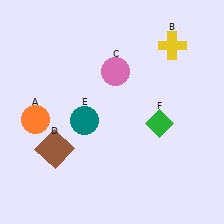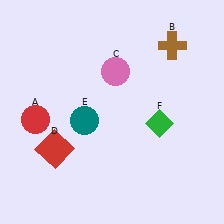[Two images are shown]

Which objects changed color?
A changed from orange to red. B changed from yellow to brown. D changed from brown to red.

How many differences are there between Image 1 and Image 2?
There are 3 differences between the two images.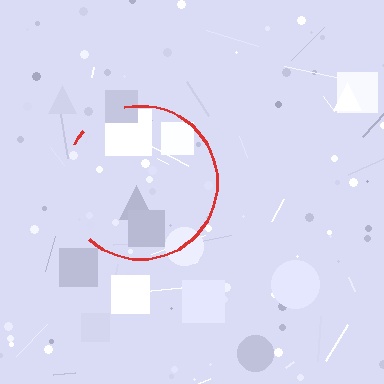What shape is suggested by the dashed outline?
The dashed outline suggests a circle.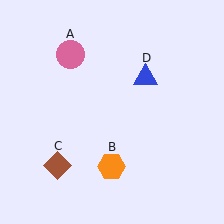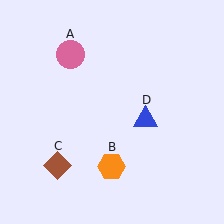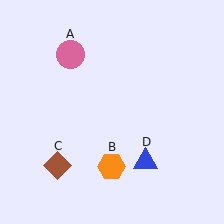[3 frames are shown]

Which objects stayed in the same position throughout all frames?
Pink circle (object A) and orange hexagon (object B) and brown diamond (object C) remained stationary.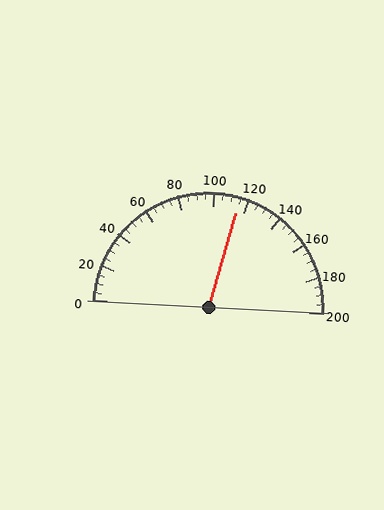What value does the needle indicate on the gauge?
The needle indicates approximately 115.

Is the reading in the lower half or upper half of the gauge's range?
The reading is in the upper half of the range (0 to 200).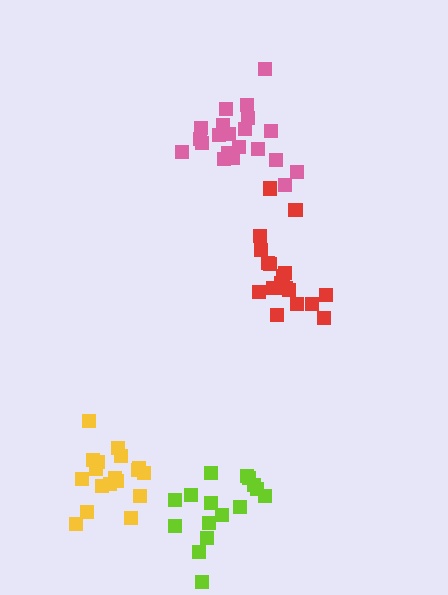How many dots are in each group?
Group 1: 18 dots, Group 2: 16 dots, Group 3: 18 dots, Group 4: 21 dots (73 total).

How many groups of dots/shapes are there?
There are 4 groups.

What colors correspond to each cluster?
The clusters are colored: red, lime, yellow, pink.